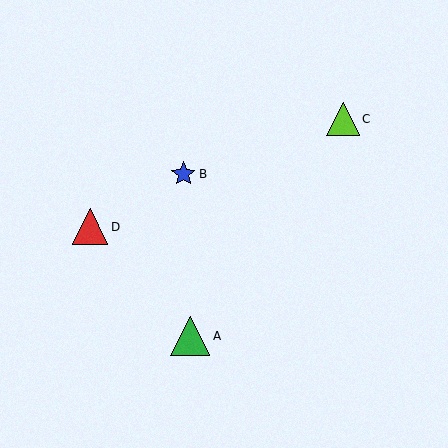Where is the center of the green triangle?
The center of the green triangle is at (190, 336).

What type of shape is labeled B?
Shape B is a blue star.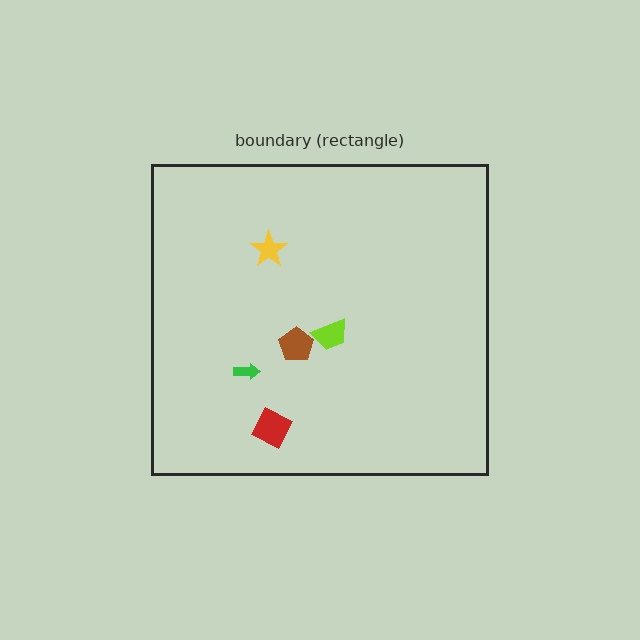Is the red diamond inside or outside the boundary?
Inside.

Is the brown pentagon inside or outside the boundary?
Inside.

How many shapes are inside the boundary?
5 inside, 0 outside.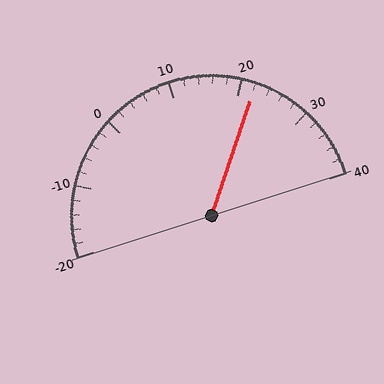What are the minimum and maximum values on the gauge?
The gauge ranges from -20 to 40.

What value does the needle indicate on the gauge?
The needle indicates approximately 22.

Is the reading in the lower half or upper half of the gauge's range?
The reading is in the upper half of the range (-20 to 40).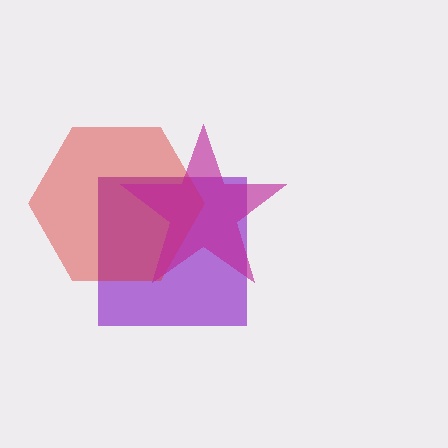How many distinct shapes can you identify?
There are 3 distinct shapes: a purple square, a red hexagon, a magenta star.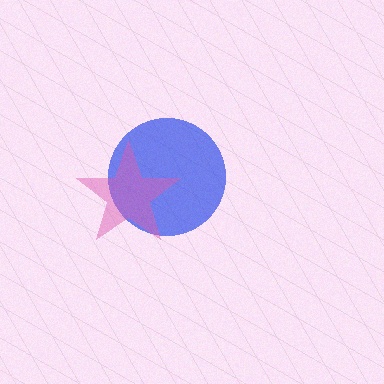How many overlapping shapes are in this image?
There are 2 overlapping shapes in the image.